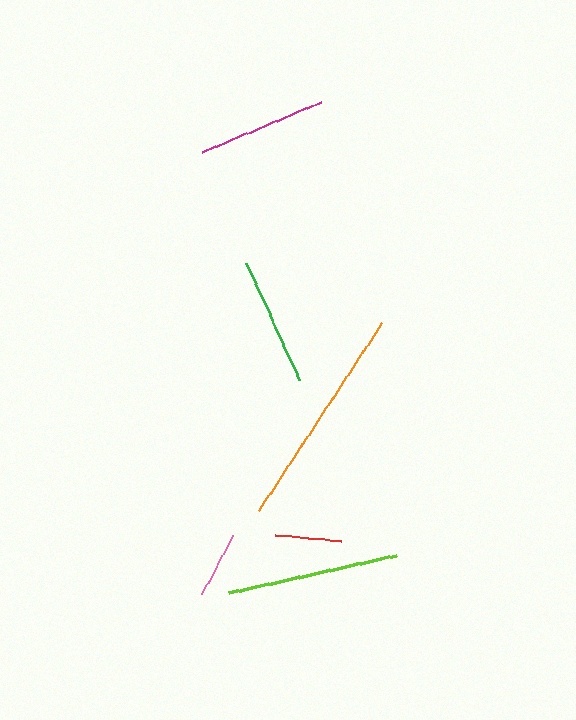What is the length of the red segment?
The red segment is approximately 66 pixels long.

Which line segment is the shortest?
The red line is the shortest at approximately 66 pixels.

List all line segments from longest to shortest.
From longest to shortest: orange, lime, green, magenta, pink, red.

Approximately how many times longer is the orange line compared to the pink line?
The orange line is approximately 3.4 times the length of the pink line.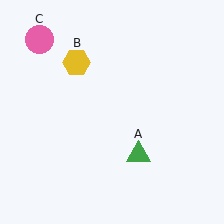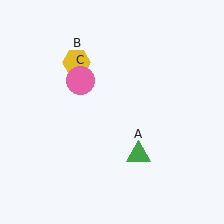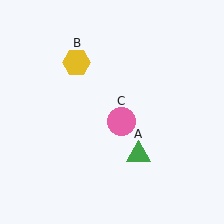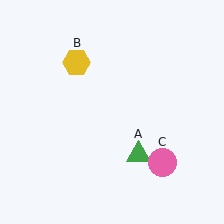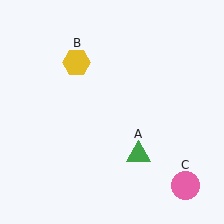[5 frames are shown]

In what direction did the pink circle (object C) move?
The pink circle (object C) moved down and to the right.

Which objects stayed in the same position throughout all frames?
Green triangle (object A) and yellow hexagon (object B) remained stationary.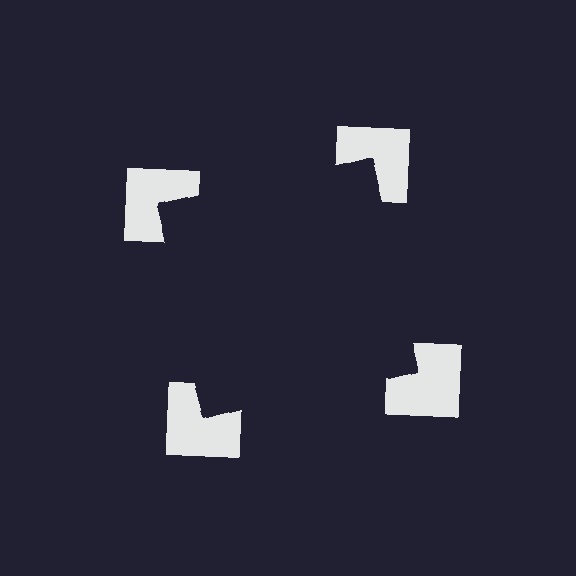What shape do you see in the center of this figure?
An illusory square — its edges are inferred from the aligned wedge cuts in the notched squares, not physically drawn.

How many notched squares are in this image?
There are 4 — one at each vertex of the illusory square.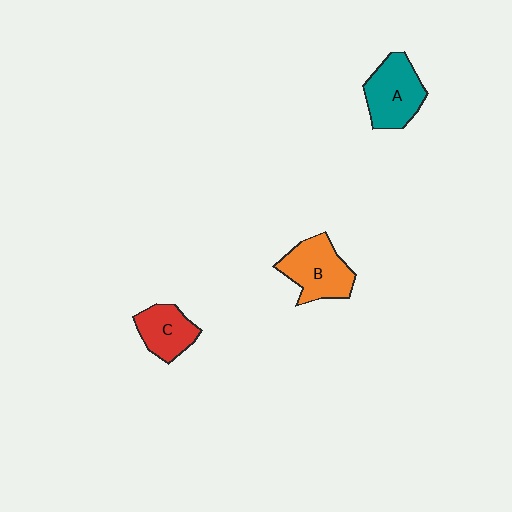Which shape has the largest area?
Shape B (orange).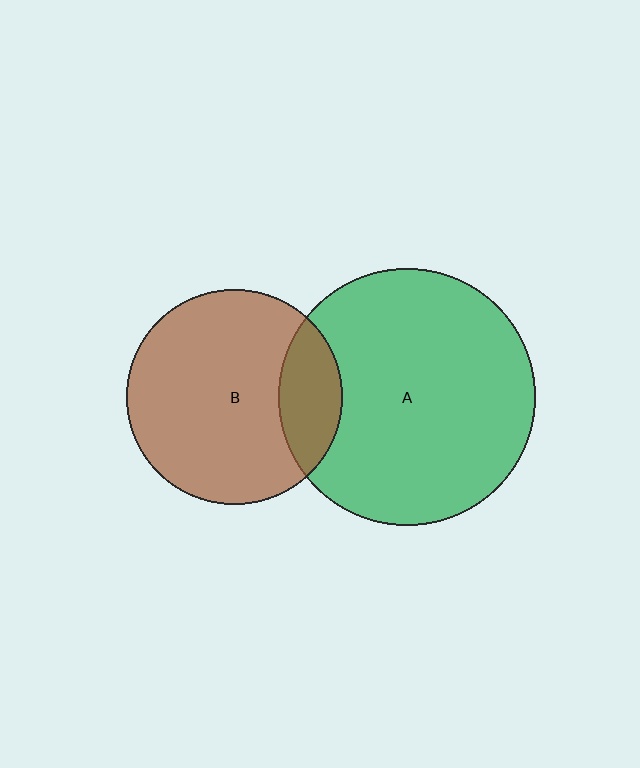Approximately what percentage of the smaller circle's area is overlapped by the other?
Approximately 20%.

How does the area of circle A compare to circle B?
Approximately 1.4 times.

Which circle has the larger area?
Circle A (green).